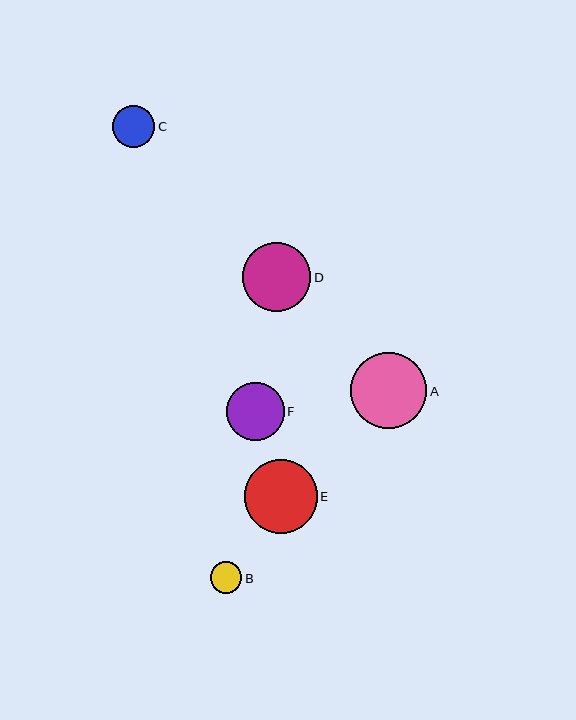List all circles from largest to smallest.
From largest to smallest: A, E, D, F, C, B.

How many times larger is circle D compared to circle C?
Circle D is approximately 1.6 times the size of circle C.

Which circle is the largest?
Circle A is the largest with a size of approximately 76 pixels.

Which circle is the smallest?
Circle B is the smallest with a size of approximately 31 pixels.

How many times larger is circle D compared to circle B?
Circle D is approximately 2.2 times the size of circle B.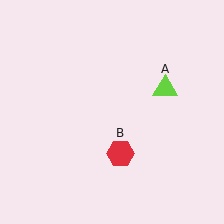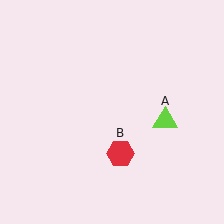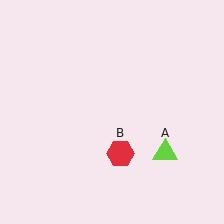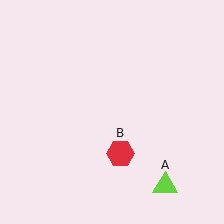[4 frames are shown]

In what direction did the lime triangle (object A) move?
The lime triangle (object A) moved down.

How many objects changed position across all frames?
1 object changed position: lime triangle (object A).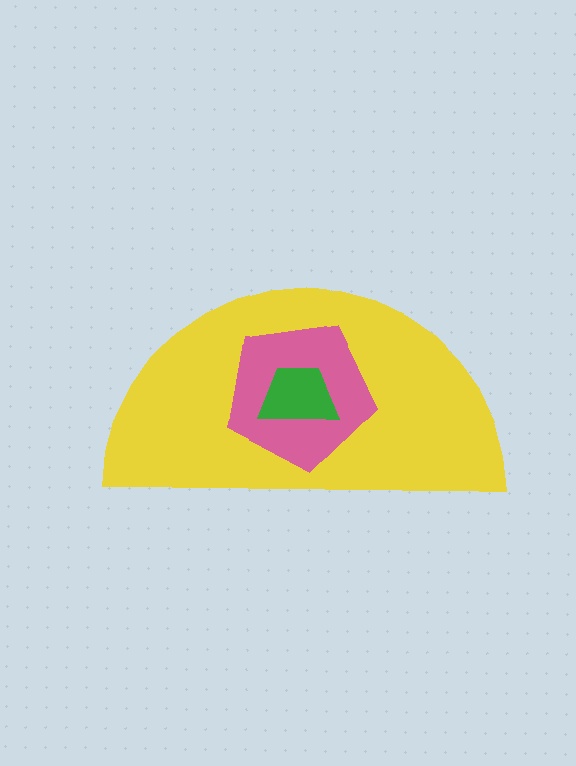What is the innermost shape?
The green trapezoid.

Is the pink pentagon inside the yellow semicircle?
Yes.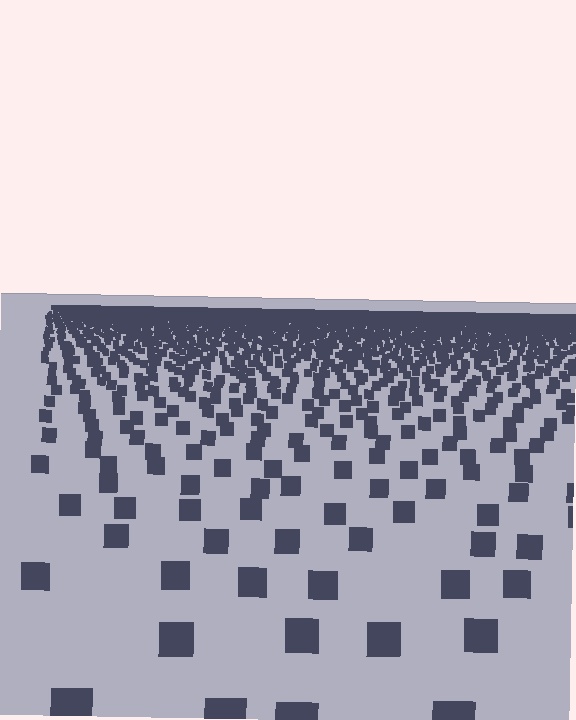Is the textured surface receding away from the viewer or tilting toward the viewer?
The surface is receding away from the viewer. Texture elements get smaller and denser toward the top.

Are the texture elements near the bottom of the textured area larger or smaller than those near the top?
Larger. Near the bottom, elements are closer to the viewer and appear at a bigger on-screen size.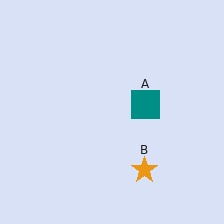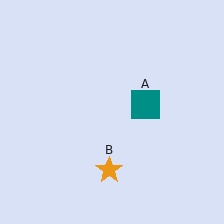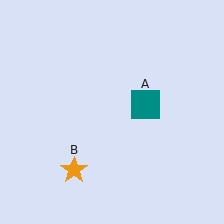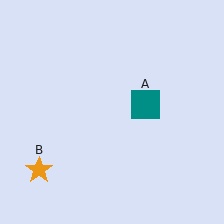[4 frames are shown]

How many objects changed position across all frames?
1 object changed position: orange star (object B).